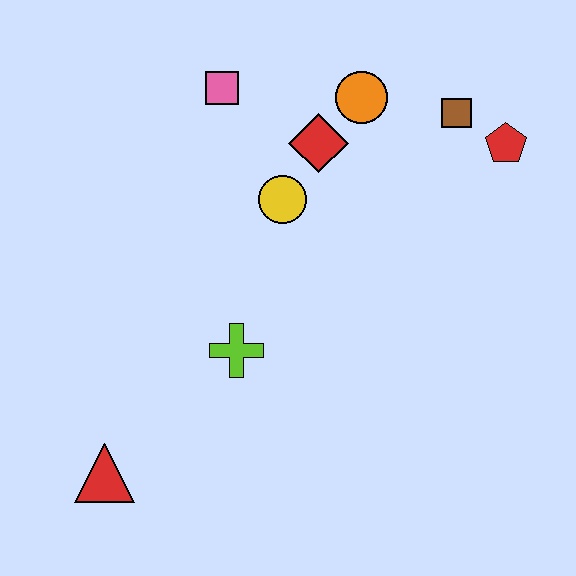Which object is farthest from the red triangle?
The red pentagon is farthest from the red triangle.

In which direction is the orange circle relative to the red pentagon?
The orange circle is to the left of the red pentagon.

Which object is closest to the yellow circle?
The red diamond is closest to the yellow circle.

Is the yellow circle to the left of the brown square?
Yes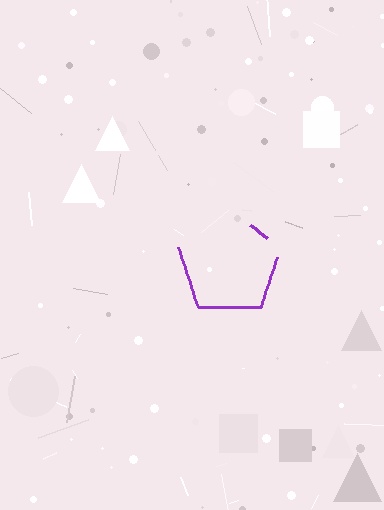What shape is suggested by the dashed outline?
The dashed outline suggests a pentagon.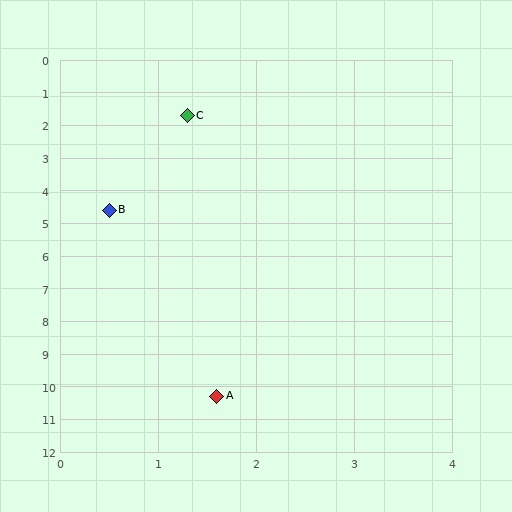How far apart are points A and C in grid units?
Points A and C are about 8.6 grid units apart.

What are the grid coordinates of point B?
Point B is at approximately (0.5, 4.6).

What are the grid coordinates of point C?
Point C is at approximately (1.3, 1.7).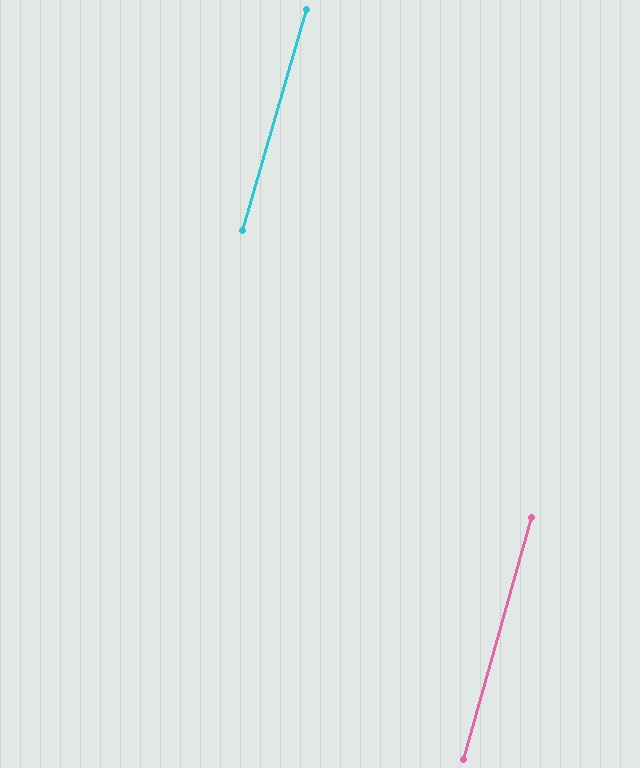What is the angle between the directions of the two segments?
Approximately 0 degrees.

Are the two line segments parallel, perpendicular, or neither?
Parallel — their directions differ by only 0.3°.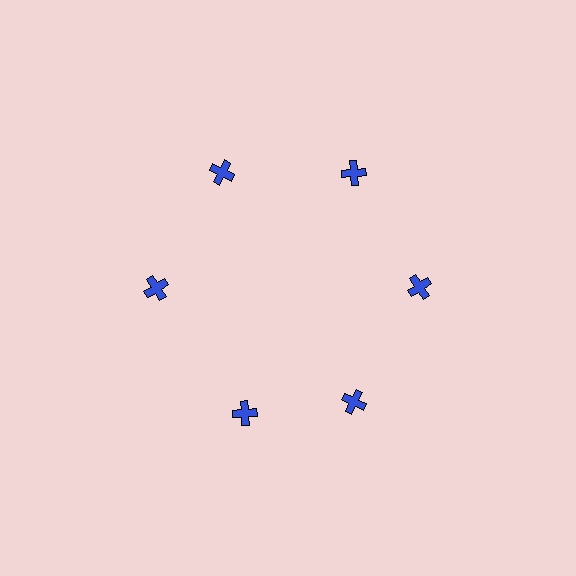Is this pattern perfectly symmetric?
No. The 6 blue crosses are arranged in a ring, but one element near the 7 o'clock position is rotated out of alignment along the ring, breaking the 6-fold rotational symmetry.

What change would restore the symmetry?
The symmetry would be restored by rotating it back into even spacing with its neighbors so that all 6 crosses sit at equal angles and equal distance from the center.